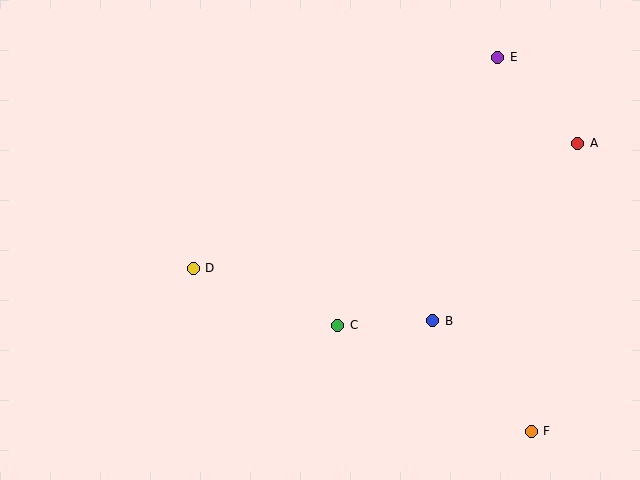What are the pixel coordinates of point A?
Point A is at (578, 143).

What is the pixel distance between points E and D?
The distance between E and D is 370 pixels.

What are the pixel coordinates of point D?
Point D is at (193, 268).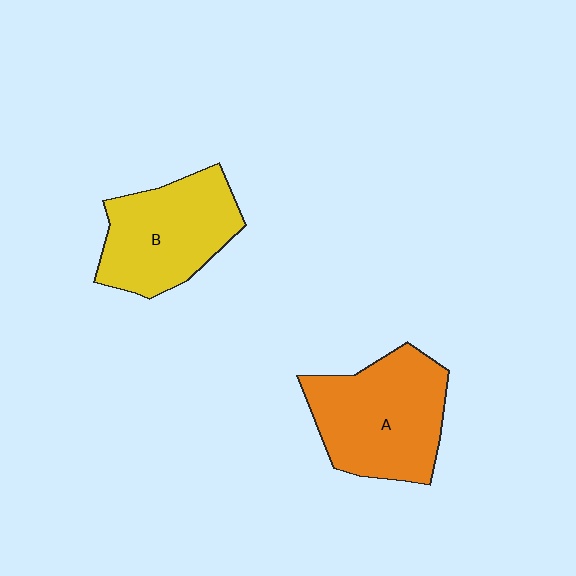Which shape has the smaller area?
Shape B (yellow).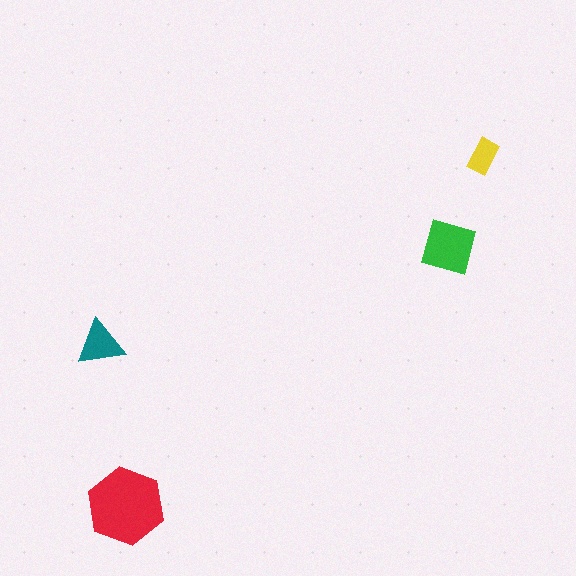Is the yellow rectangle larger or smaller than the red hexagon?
Smaller.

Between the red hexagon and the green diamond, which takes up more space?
The red hexagon.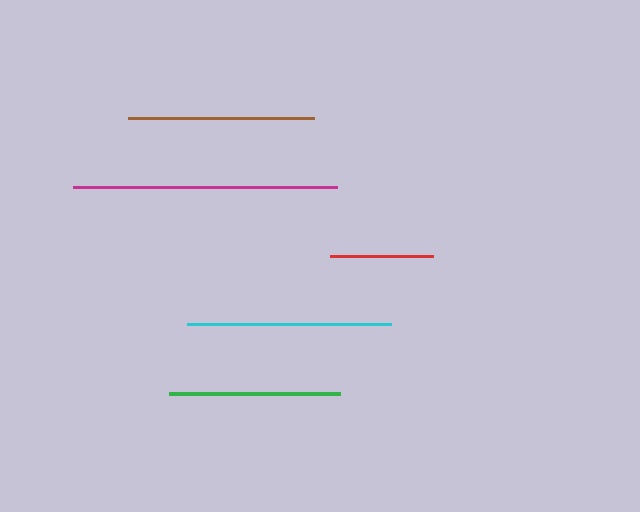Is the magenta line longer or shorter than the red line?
The magenta line is longer than the red line.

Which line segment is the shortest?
The red line is the shortest at approximately 104 pixels.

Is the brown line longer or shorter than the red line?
The brown line is longer than the red line.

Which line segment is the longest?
The magenta line is the longest at approximately 263 pixels.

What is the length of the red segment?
The red segment is approximately 104 pixels long.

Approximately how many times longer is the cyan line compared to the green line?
The cyan line is approximately 1.2 times the length of the green line.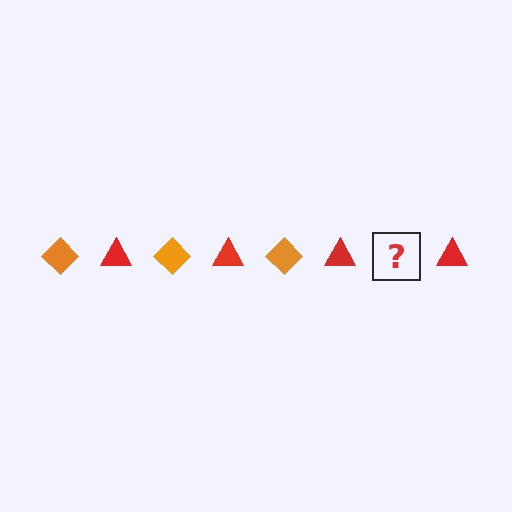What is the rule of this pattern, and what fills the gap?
The rule is that the pattern alternates between orange diamond and red triangle. The gap should be filled with an orange diamond.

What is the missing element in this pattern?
The missing element is an orange diamond.